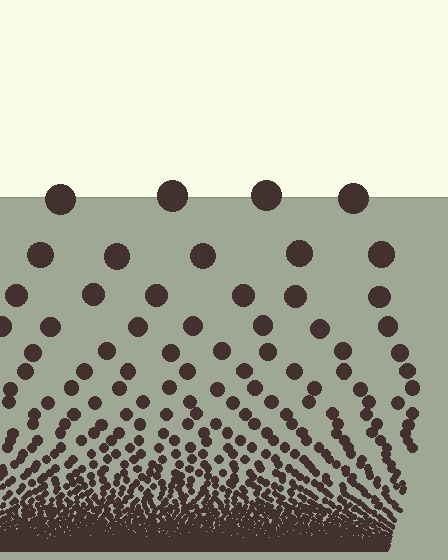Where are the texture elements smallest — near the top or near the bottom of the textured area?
Near the bottom.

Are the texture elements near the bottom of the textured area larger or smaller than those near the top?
Smaller. The gradient is inverted — elements near the bottom are smaller and denser.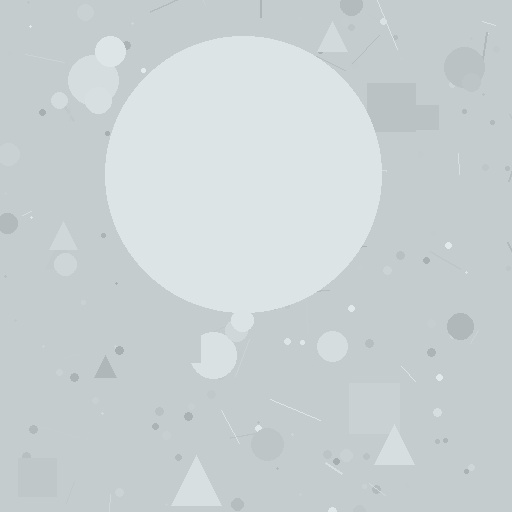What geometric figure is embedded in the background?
A circle is embedded in the background.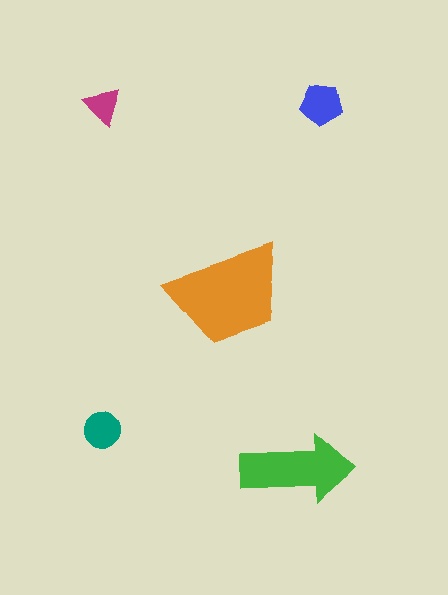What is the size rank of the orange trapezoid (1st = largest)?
1st.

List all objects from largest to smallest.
The orange trapezoid, the green arrow, the blue pentagon, the teal circle, the magenta triangle.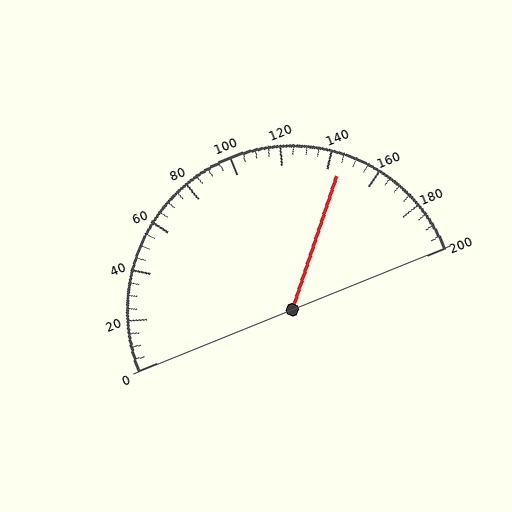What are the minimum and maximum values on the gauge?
The gauge ranges from 0 to 200.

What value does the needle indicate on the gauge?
The needle indicates approximately 145.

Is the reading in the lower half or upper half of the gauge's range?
The reading is in the upper half of the range (0 to 200).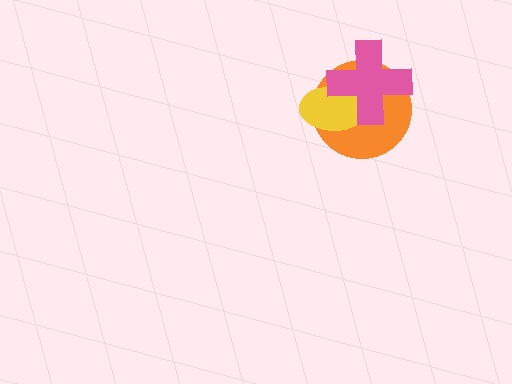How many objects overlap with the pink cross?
2 objects overlap with the pink cross.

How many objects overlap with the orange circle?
2 objects overlap with the orange circle.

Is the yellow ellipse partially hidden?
Yes, it is partially covered by another shape.